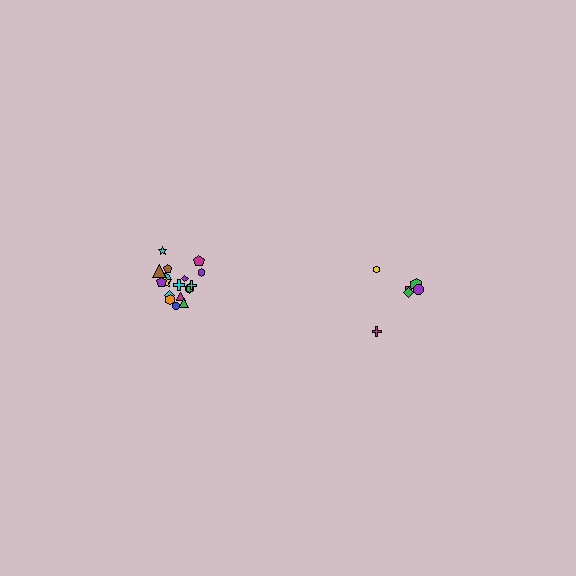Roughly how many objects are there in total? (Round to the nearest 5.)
Roughly 25 objects in total.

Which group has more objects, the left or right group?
The left group.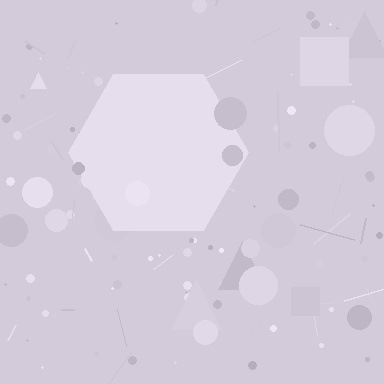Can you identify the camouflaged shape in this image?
The camouflaged shape is a hexagon.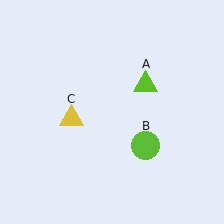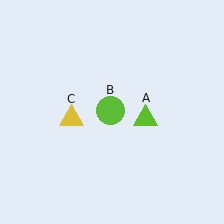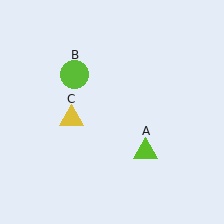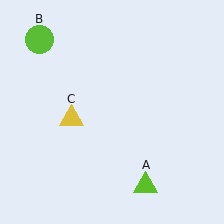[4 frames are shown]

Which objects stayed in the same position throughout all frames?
Yellow triangle (object C) remained stationary.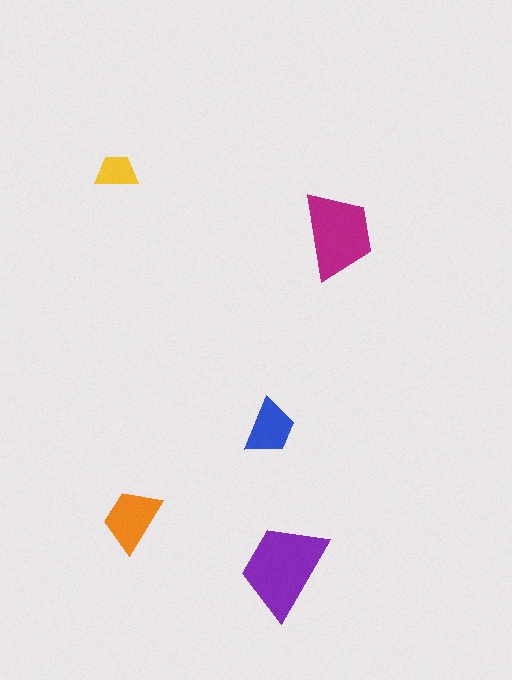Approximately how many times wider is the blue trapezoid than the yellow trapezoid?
About 1.5 times wider.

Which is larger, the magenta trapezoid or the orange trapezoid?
The magenta one.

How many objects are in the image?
There are 5 objects in the image.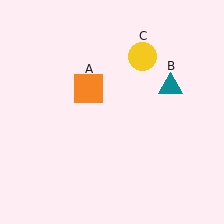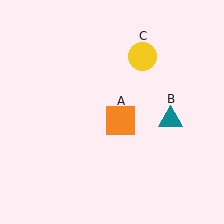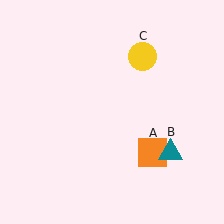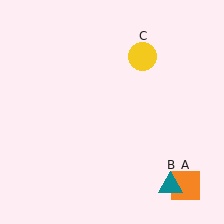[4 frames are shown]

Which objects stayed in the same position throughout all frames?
Yellow circle (object C) remained stationary.